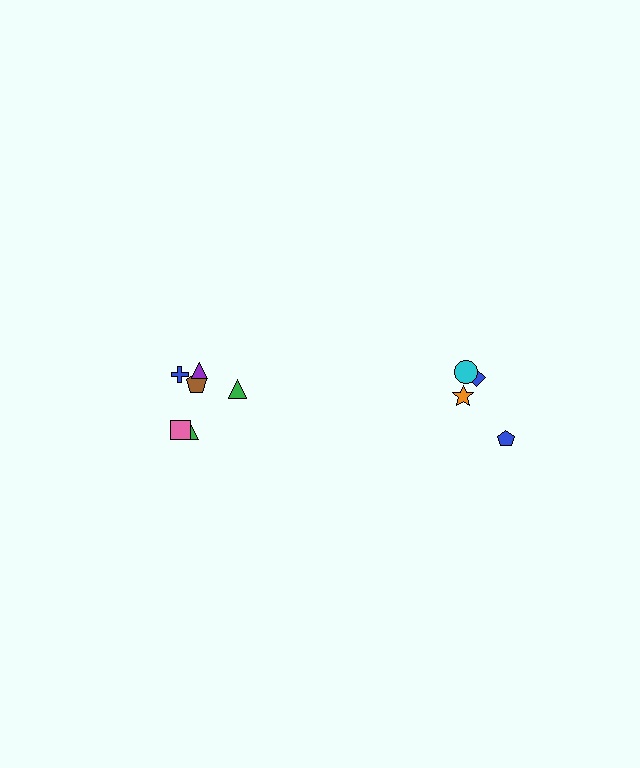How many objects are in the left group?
There are 6 objects.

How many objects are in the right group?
There are 4 objects.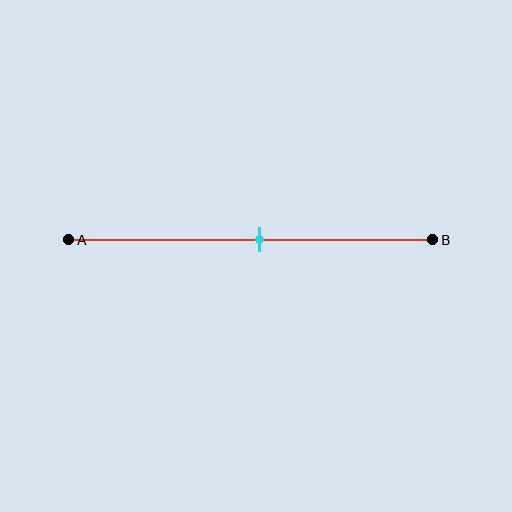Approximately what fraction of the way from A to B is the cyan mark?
The cyan mark is approximately 55% of the way from A to B.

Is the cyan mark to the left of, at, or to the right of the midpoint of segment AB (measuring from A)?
The cyan mark is approximately at the midpoint of segment AB.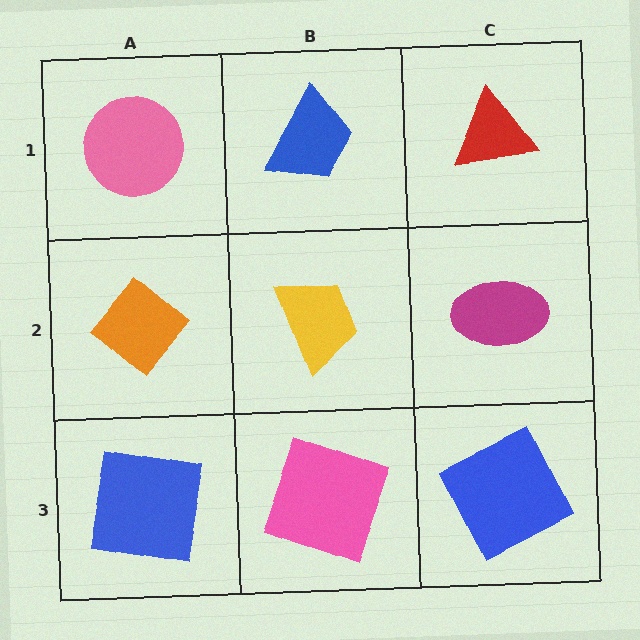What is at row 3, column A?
A blue square.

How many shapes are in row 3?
3 shapes.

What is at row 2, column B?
A yellow trapezoid.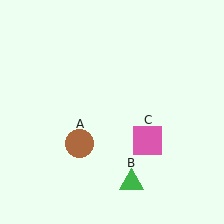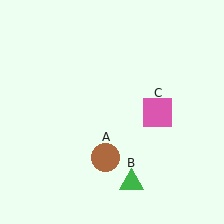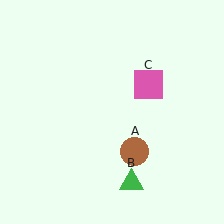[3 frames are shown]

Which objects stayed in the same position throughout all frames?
Green triangle (object B) remained stationary.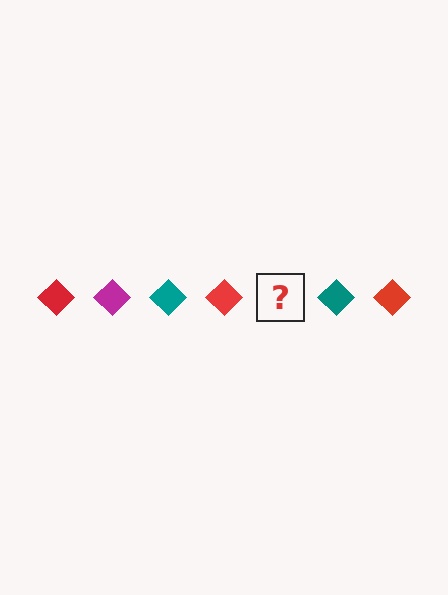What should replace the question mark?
The question mark should be replaced with a magenta diamond.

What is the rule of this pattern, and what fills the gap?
The rule is that the pattern cycles through red, magenta, teal diamonds. The gap should be filled with a magenta diamond.